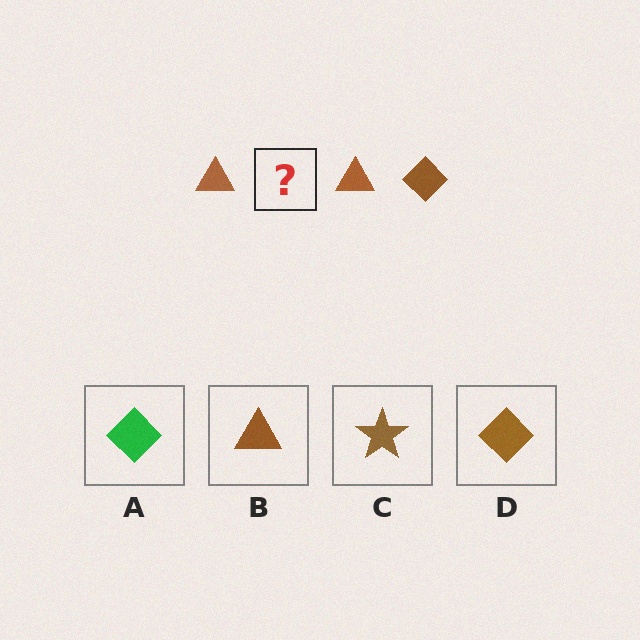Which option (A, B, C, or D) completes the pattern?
D.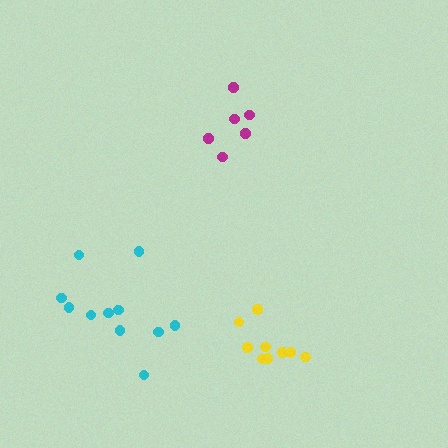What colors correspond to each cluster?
The clusters are colored: magenta, yellow, cyan.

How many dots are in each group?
Group 1: 6 dots, Group 2: 9 dots, Group 3: 11 dots (26 total).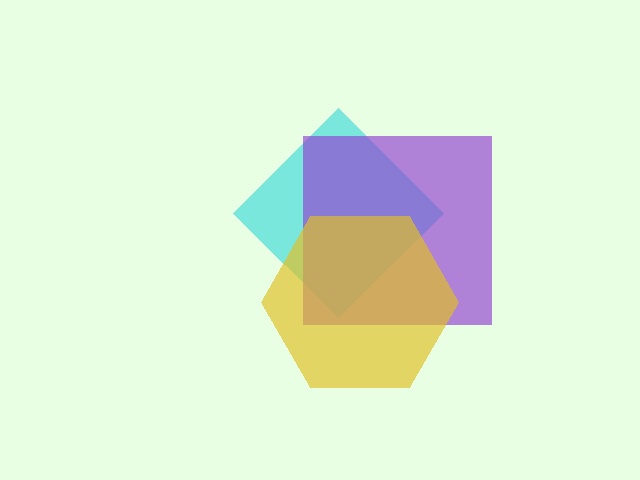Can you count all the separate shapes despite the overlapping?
Yes, there are 3 separate shapes.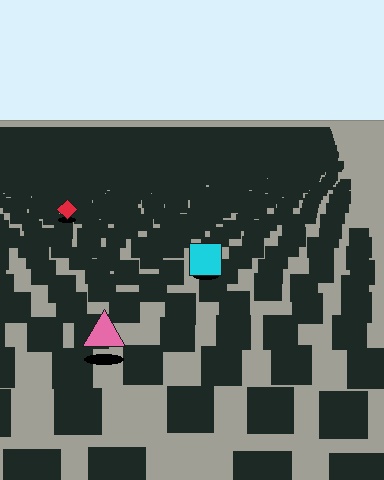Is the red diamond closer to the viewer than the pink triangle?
No. The pink triangle is closer — you can tell from the texture gradient: the ground texture is coarser near it.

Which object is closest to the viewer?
The pink triangle is closest. The texture marks near it are larger and more spread out.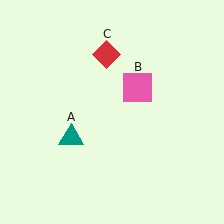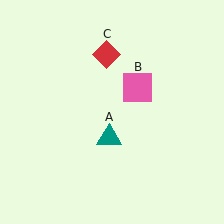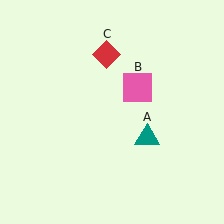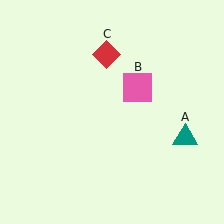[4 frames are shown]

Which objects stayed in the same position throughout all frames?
Pink square (object B) and red diamond (object C) remained stationary.